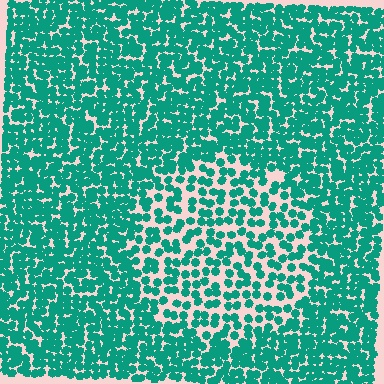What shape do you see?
I see a circle.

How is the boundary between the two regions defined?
The boundary is defined by a change in element density (approximately 1.8x ratio). All elements are the same color, size, and shape.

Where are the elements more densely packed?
The elements are more densely packed outside the circle boundary.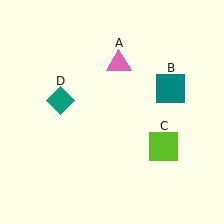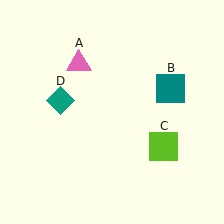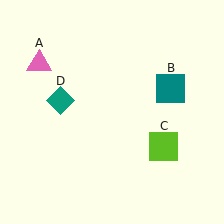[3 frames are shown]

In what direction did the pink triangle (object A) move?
The pink triangle (object A) moved left.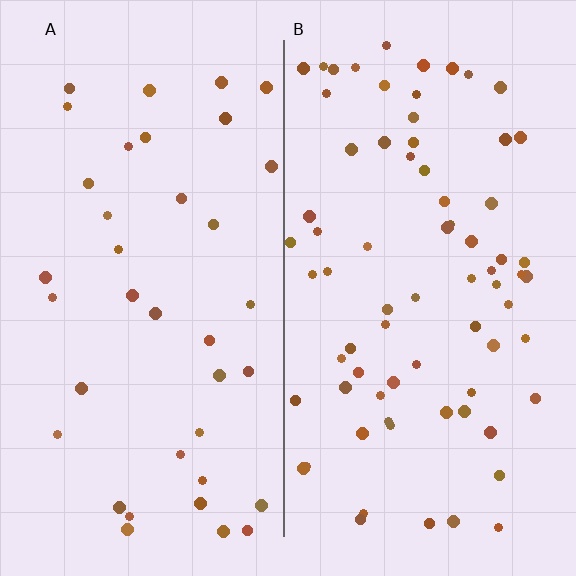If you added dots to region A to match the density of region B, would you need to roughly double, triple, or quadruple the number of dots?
Approximately double.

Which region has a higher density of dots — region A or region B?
B (the right).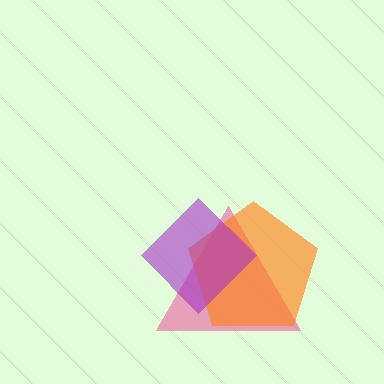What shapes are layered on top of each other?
The layered shapes are: a pink triangle, an orange pentagon, a purple diamond.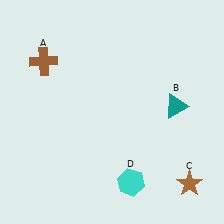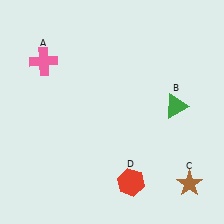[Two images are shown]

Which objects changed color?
A changed from brown to pink. B changed from teal to green. D changed from cyan to red.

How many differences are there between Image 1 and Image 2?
There are 3 differences between the two images.